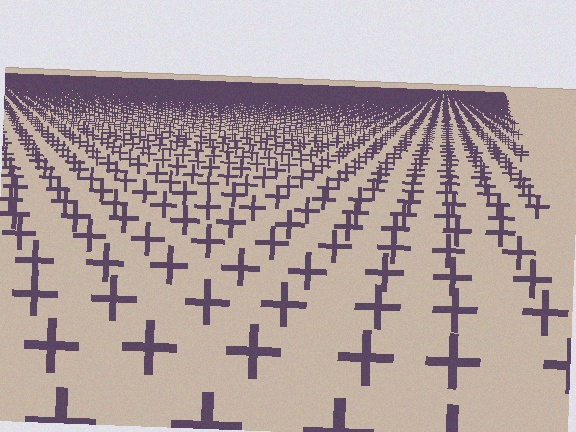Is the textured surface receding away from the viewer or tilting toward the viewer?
The surface is receding away from the viewer. Texture elements get smaller and denser toward the top.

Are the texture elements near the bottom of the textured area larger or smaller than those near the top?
Larger. Near the bottom, elements are closer to the viewer and appear at a bigger on-screen size.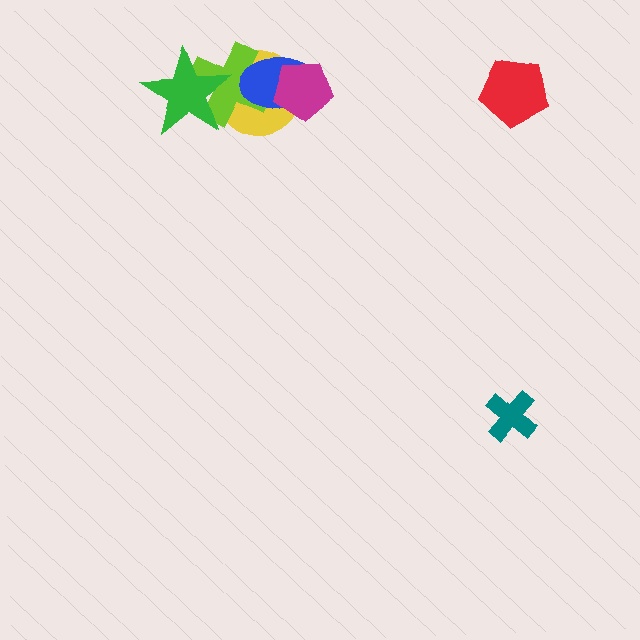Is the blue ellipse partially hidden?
Yes, it is partially covered by another shape.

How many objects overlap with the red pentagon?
0 objects overlap with the red pentagon.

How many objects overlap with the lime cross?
3 objects overlap with the lime cross.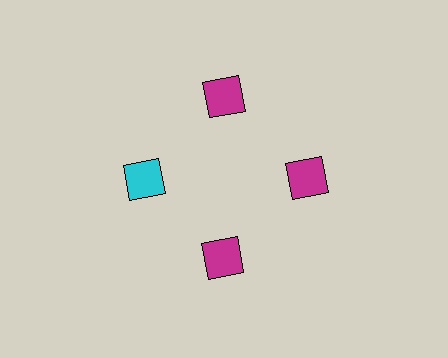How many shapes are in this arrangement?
There are 4 shapes arranged in a ring pattern.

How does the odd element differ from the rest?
It has a different color: cyan instead of magenta.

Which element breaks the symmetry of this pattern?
The cyan square at roughly the 9 o'clock position breaks the symmetry. All other shapes are magenta squares.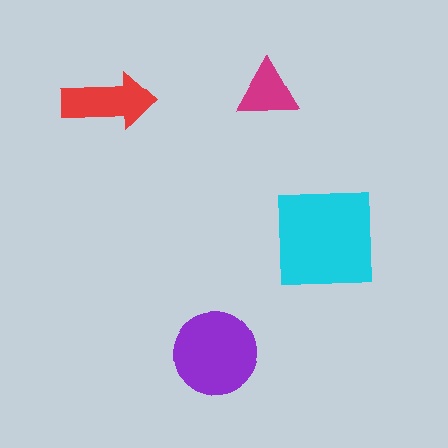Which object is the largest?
The cyan square.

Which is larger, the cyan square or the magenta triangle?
The cyan square.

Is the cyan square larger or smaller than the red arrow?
Larger.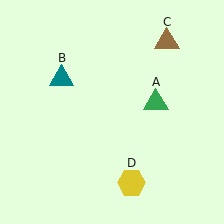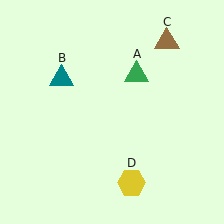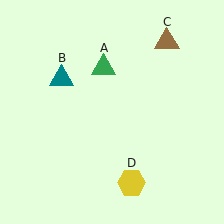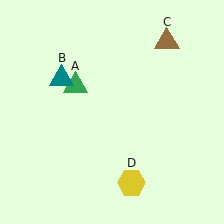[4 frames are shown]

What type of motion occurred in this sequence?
The green triangle (object A) rotated counterclockwise around the center of the scene.